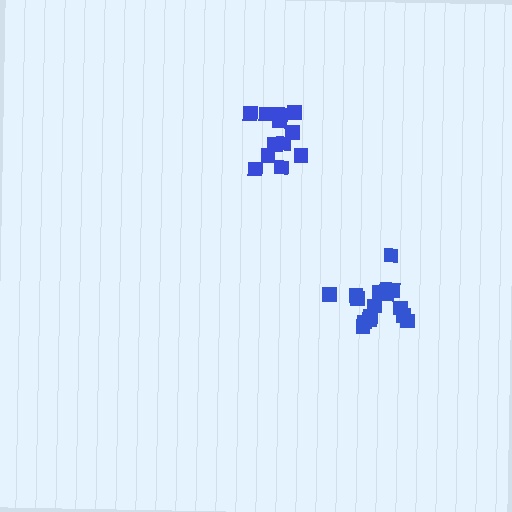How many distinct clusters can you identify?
There are 2 distinct clusters.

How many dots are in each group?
Group 1: 16 dots, Group 2: 13 dots (29 total).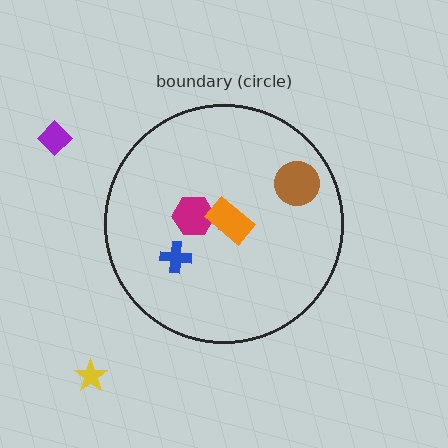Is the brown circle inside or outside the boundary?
Inside.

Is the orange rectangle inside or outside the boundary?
Inside.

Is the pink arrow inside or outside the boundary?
Inside.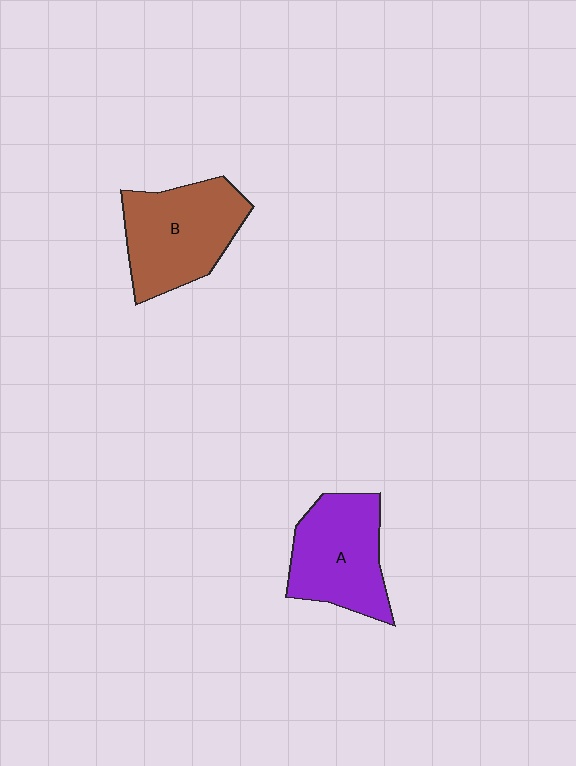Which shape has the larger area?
Shape B (brown).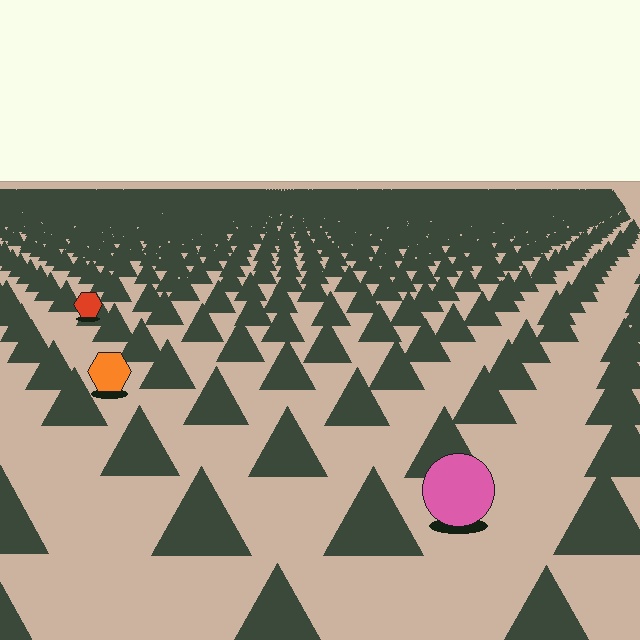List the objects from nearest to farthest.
From nearest to farthest: the pink circle, the orange hexagon, the red hexagon.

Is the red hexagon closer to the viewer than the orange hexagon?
No. The orange hexagon is closer — you can tell from the texture gradient: the ground texture is coarser near it.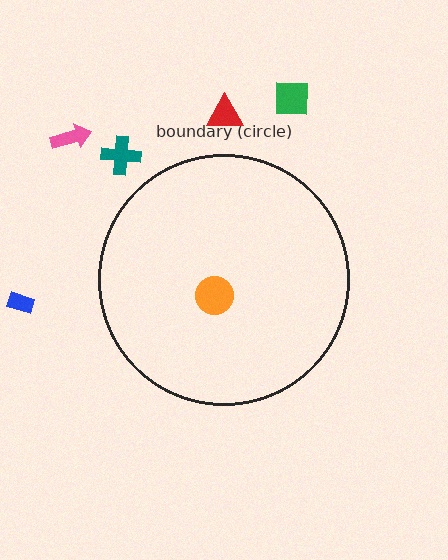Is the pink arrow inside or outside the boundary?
Outside.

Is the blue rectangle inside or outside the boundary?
Outside.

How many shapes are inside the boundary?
1 inside, 5 outside.